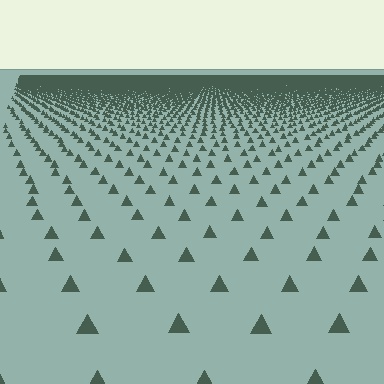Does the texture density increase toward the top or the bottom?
Density increases toward the top.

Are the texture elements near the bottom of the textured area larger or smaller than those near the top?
Larger. Near the bottom, elements are closer to the viewer and appear at a bigger on-screen size.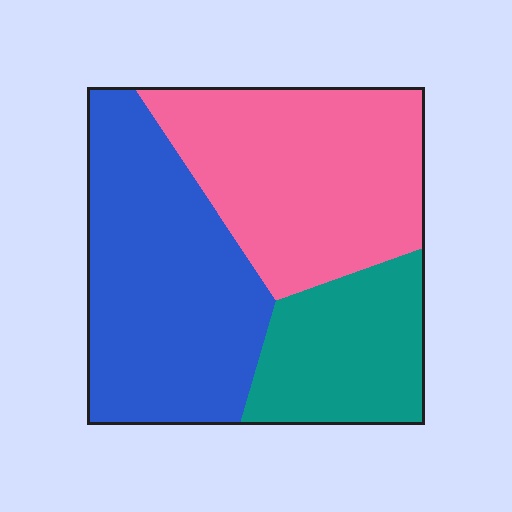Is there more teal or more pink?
Pink.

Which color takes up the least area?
Teal, at roughly 20%.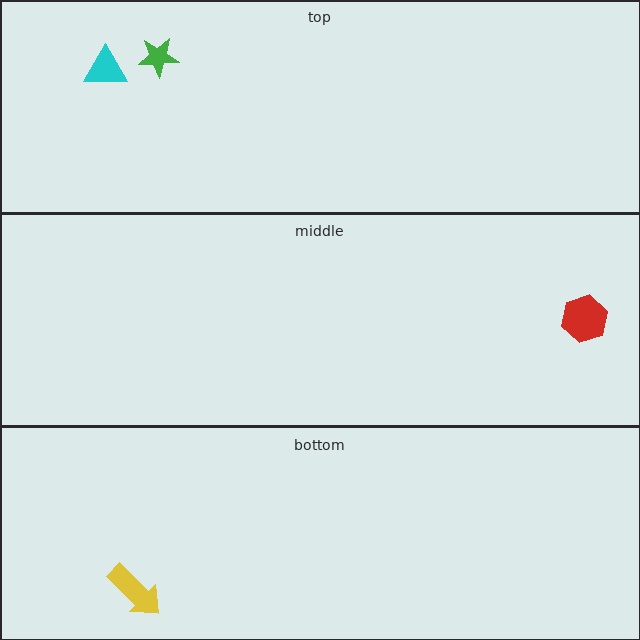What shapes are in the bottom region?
The yellow arrow.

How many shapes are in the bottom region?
1.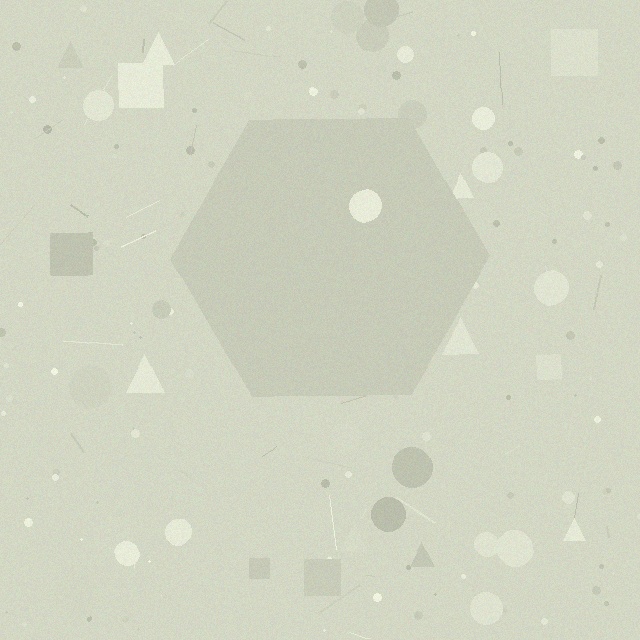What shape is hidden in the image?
A hexagon is hidden in the image.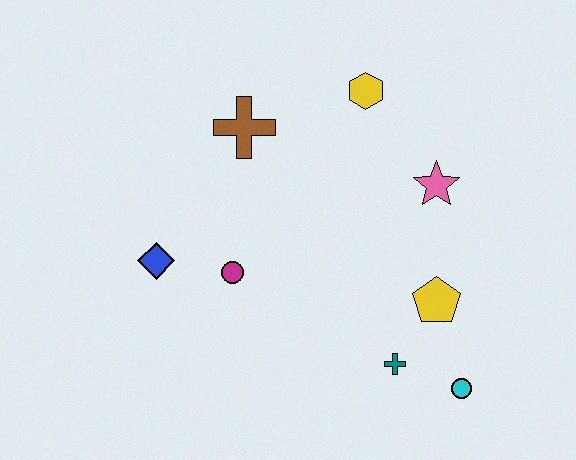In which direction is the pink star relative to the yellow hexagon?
The pink star is below the yellow hexagon.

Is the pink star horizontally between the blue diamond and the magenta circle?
No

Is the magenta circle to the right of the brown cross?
No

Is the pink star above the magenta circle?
Yes